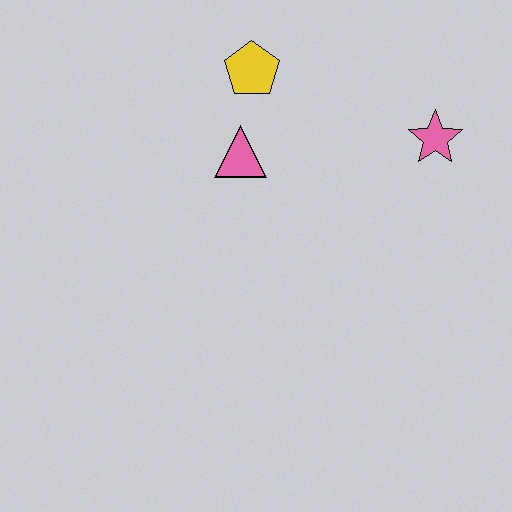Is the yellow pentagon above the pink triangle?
Yes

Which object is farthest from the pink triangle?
The pink star is farthest from the pink triangle.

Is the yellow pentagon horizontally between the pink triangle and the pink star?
Yes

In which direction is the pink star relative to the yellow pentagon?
The pink star is to the right of the yellow pentagon.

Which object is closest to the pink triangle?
The yellow pentagon is closest to the pink triangle.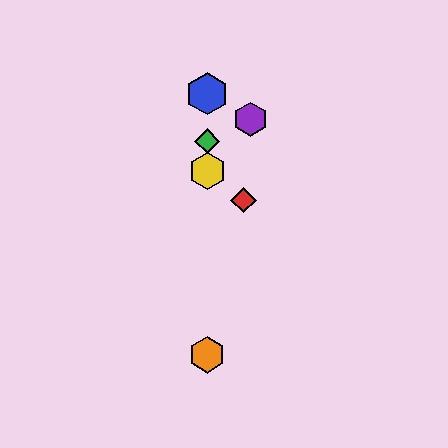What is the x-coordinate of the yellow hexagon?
The yellow hexagon is at x≈207.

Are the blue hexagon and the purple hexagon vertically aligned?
No, the blue hexagon is at x≈207 and the purple hexagon is at x≈251.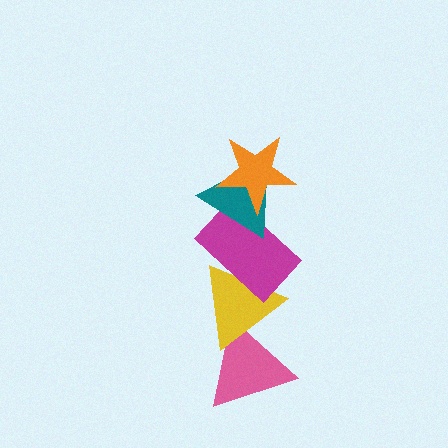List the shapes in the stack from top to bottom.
From top to bottom: the orange star, the teal triangle, the magenta rectangle, the yellow triangle, the pink triangle.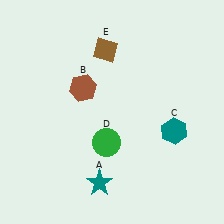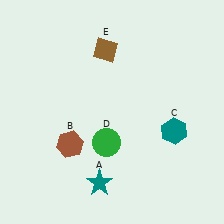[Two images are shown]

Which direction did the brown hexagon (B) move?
The brown hexagon (B) moved down.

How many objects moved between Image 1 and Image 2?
1 object moved between the two images.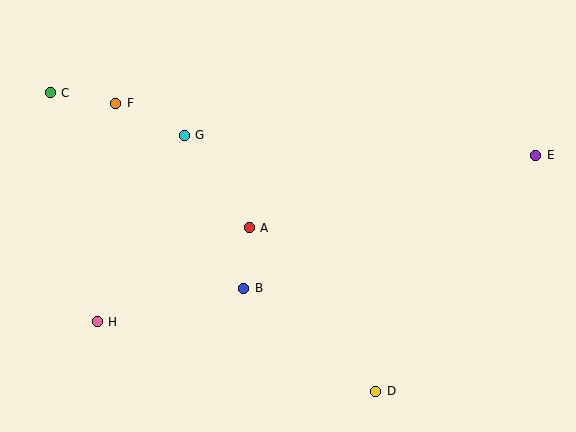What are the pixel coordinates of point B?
Point B is at (244, 288).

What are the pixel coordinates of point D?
Point D is at (376, 391).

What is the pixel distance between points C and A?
The distance between C and A is 241 pixels.